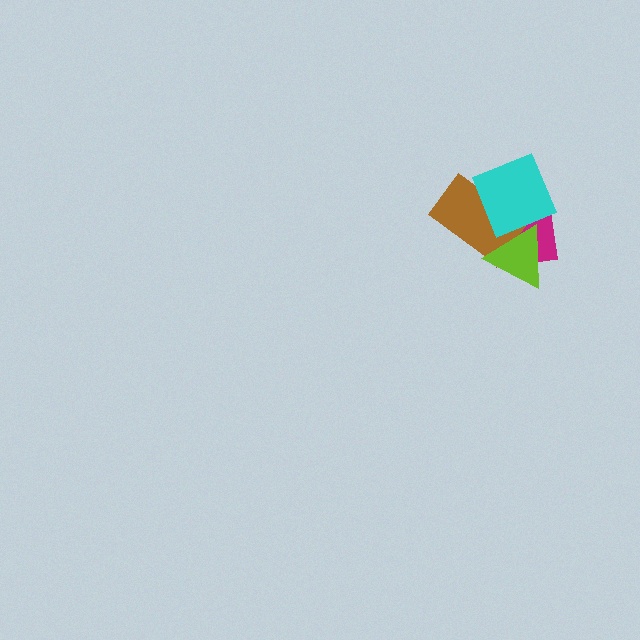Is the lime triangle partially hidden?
No, no other shape covers it.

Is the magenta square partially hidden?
Yes, it is partially covered by another shape.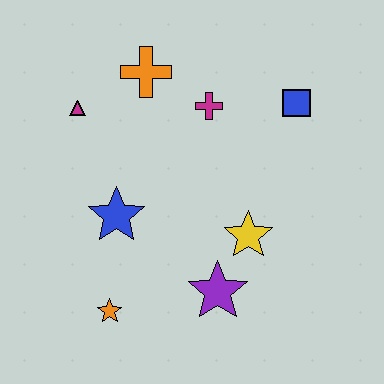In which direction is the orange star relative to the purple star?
The orange star is to the left of the purple star.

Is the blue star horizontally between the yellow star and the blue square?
No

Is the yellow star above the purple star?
Yes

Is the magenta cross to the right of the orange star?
Yes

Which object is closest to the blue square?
The magenta cross is closest to the blue square.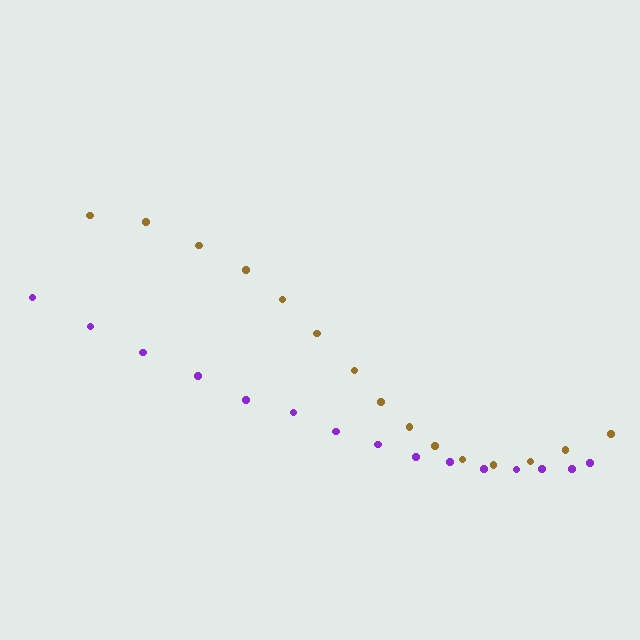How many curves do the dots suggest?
There are 2 distinct paths.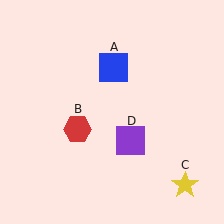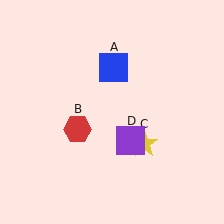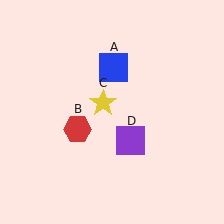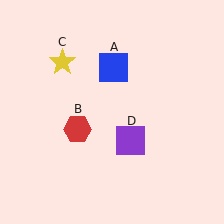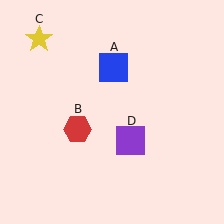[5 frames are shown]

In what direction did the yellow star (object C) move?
The yellow star (object C) moved up and to the left.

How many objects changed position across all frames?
1 object changed position: yellow star (object C).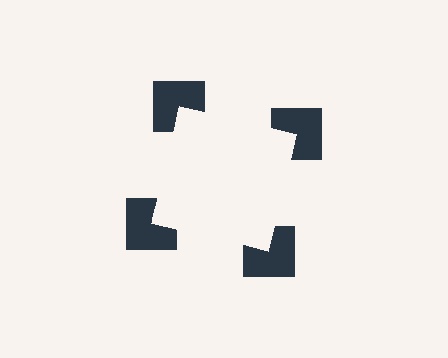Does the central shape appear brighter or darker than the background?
It typically appears slightly brighter than the background, even though no actual brightness change is drawn.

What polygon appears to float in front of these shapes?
An illusory square — its edges are inferred from the aligned wedge cuts in the notched squares, not physically drawn.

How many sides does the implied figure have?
4 sides.